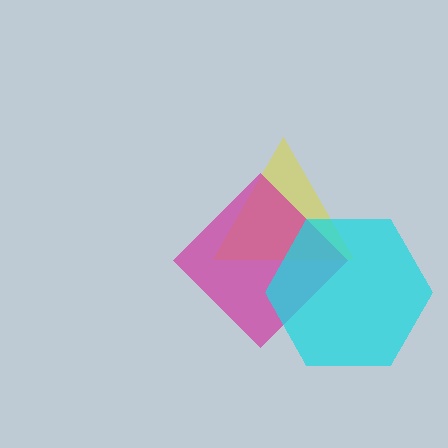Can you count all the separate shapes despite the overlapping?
Yes, there are 3 separate shapes.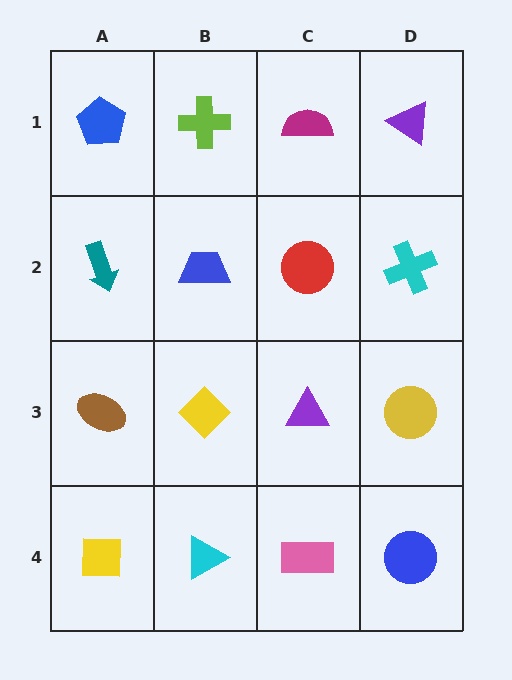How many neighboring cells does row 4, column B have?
3.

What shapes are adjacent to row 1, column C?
A red circle (row 2, column C), a lime cross (row 1, column B), a purple triangle (row 1, column D).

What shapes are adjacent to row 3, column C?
A red circle (row 2, column C), a pink rectangle (row 4, column C), a yellow diamond (row 3, column B), a yellow circle (row 3, column D).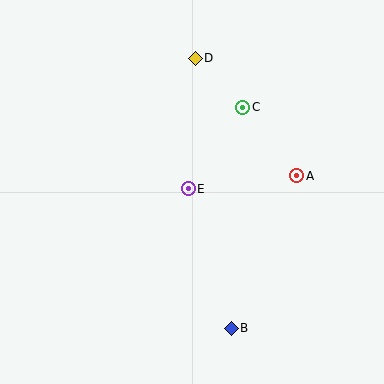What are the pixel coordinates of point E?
Point E is at (188, 189).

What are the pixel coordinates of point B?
Point B is at (231, 328).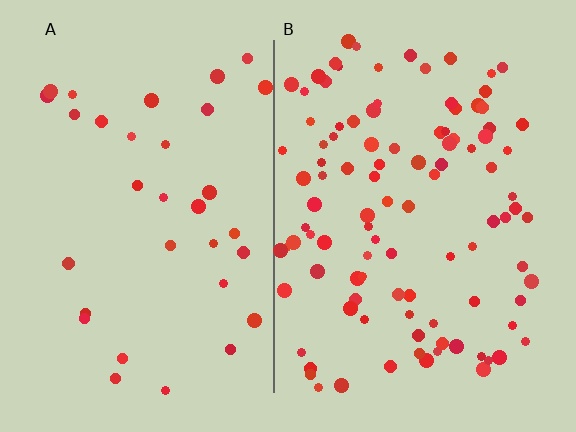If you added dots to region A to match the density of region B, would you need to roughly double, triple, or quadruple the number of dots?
Approximately triple.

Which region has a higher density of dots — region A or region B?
B (the right).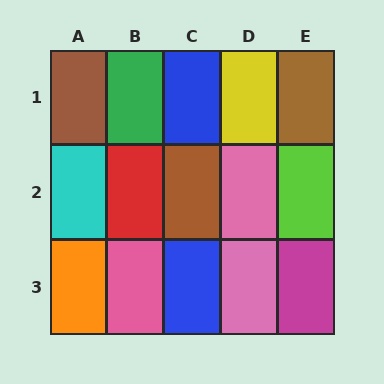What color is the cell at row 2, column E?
Lime.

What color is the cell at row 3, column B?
Pink.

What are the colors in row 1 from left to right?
Brown, green, blue, yellow, brown.